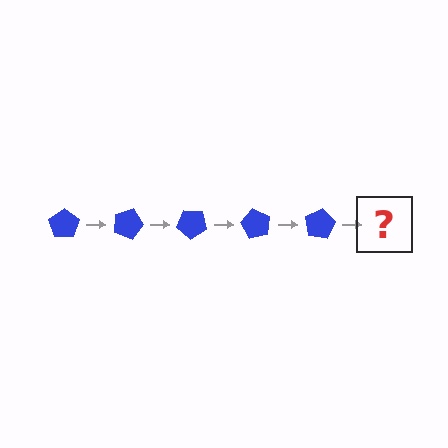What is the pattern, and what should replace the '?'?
The pattern is that the pentagon rotates 20 degrees each step. The '?' should be a blue pentagon rotated 100 degrees.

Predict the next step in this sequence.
The next step is a blue pentagon rotated 100 degrees.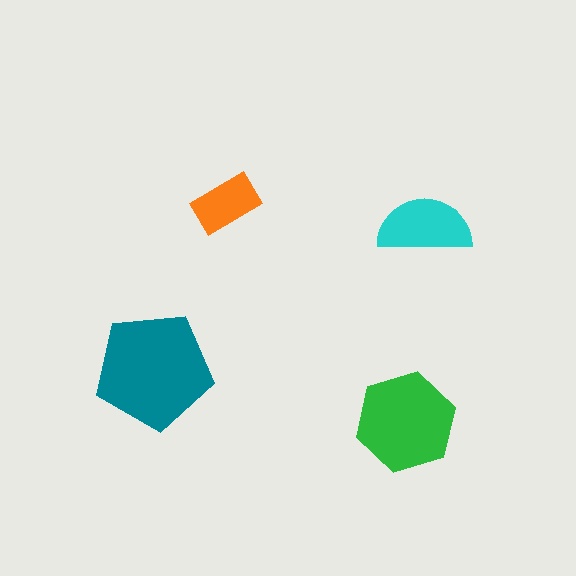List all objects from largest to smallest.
The teal pentagon, the green hexagon, the cyan semicircle, the orange rectangle.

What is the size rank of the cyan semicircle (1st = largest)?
3rd.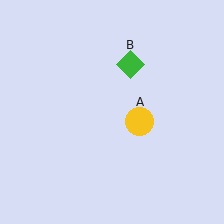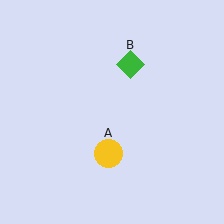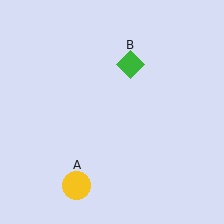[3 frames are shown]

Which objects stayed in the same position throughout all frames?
Green diamond (object B) remained stationary.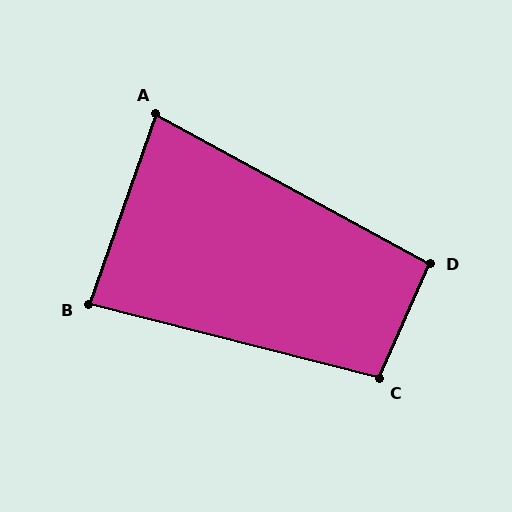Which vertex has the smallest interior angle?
A, at approximately 81 degrees.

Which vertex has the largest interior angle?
C, at approximately 99 degrees.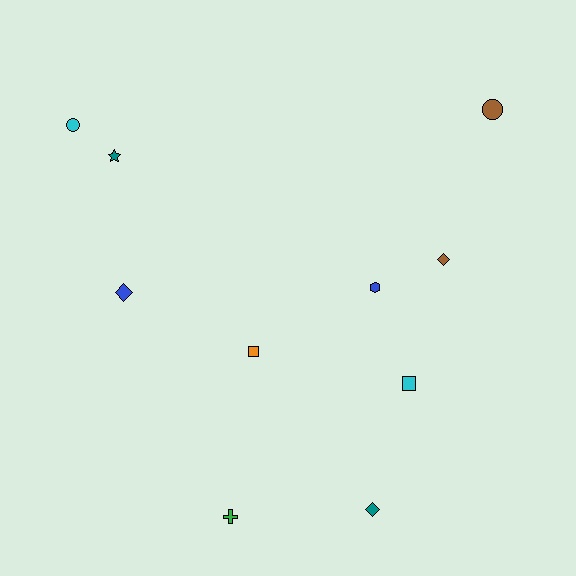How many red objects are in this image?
There are no red objects.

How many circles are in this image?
There are 2 circles.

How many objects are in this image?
There are 10 objects.